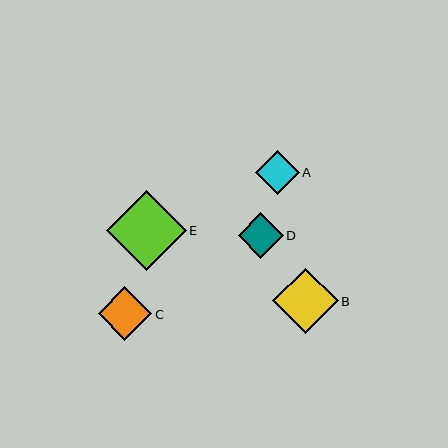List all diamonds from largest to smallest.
From largest to smallest: E, B, C, D, A.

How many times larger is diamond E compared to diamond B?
Diamond E is approximately 1.2 times the size of diamond B.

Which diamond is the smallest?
Diamond A is the smallest with a size of approximately 44 pixels.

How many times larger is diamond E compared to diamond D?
Diamond E is approximately 1.8 times the size of diamond D.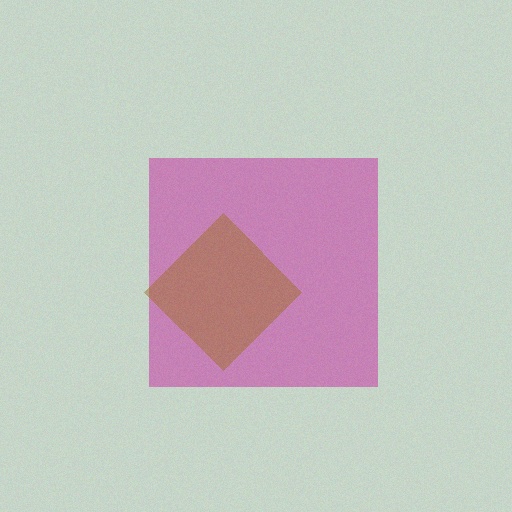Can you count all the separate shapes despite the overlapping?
Yes, there are 2 separate shapes.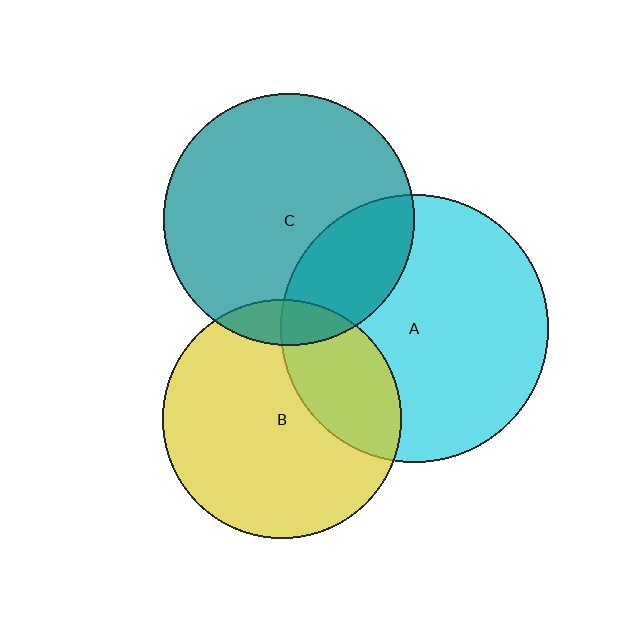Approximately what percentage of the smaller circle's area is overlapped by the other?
Approximately 30%.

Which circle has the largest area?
Circle A (cyan).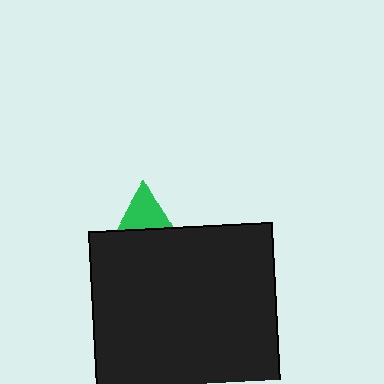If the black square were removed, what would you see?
You would see the complete green triangle.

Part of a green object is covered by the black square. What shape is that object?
It is a triangle.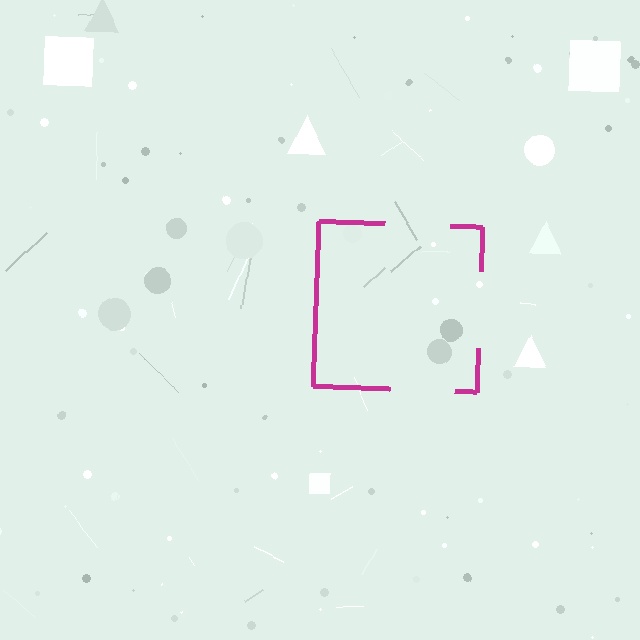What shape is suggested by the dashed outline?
The dashed outline suggests a square.